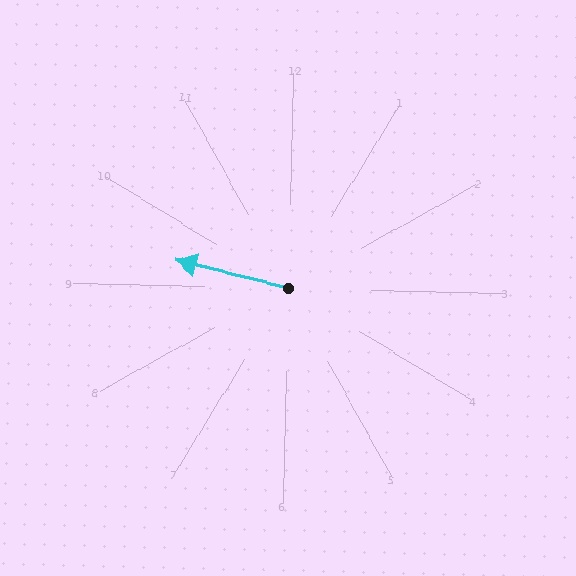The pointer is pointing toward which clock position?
Roughly 9 o'clock.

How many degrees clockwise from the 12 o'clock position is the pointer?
Approximately 283 degrees.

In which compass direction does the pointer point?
West.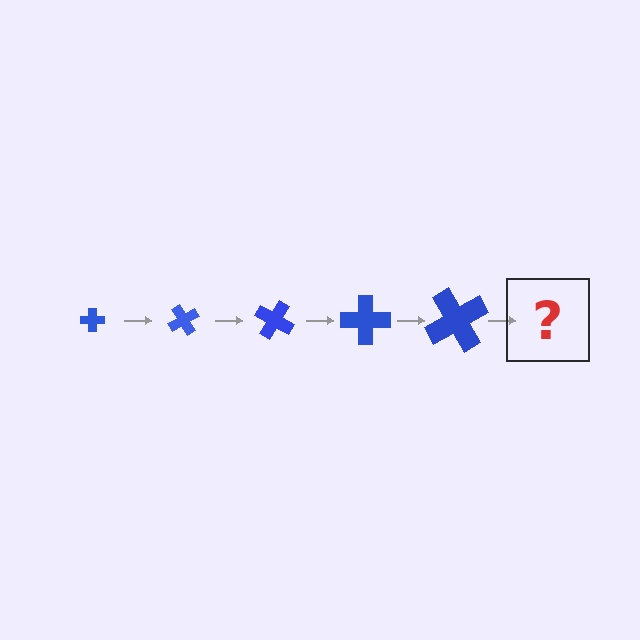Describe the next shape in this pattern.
It should be a cross, larger than the previous one and rotated 300 degrees from the start.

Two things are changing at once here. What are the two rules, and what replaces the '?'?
The two rules are that the cross grows larger each step and it rotates 60 degrees each step. The '?' should be a cross, larger than the previous one and rotated 300 degrees from the start.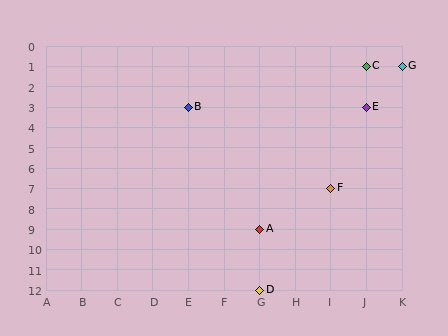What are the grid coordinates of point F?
Point F is at grid coordinates (I, 7).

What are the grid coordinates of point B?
Point B is at grid coordinates (E, 3).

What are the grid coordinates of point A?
Point A is at grid coordinates (G, 9).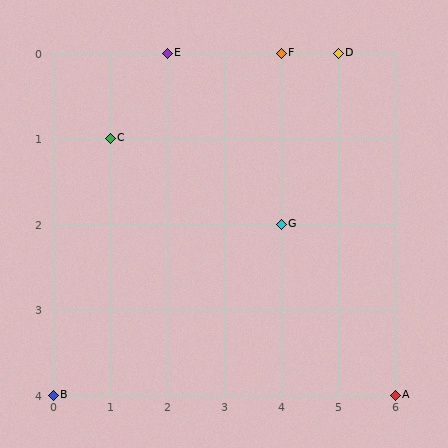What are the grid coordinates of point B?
Point B is at grid coordinates (0, 4).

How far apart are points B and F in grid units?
Points B and F are 4 columns and 4 rows apart (about 5.7 grid units diagonally).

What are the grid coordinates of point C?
Point C is at grid coordinates (1, 1).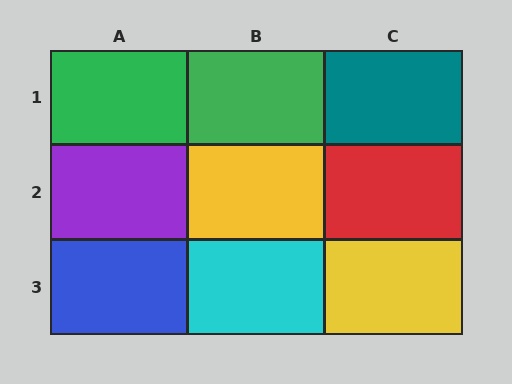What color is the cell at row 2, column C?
Red.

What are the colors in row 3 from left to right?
Blue, cyan, yellow.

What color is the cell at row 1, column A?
Green.